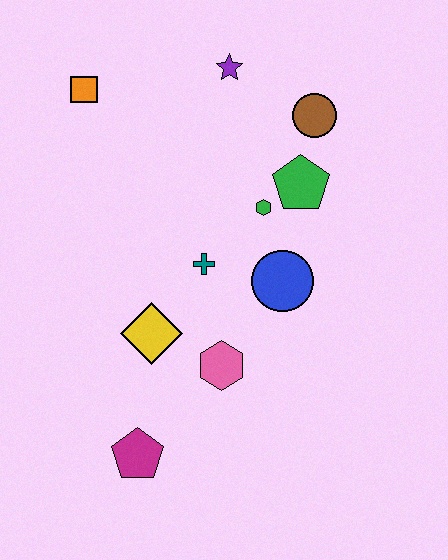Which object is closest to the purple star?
The brown circle is closest to the purple star.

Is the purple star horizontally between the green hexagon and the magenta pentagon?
Yes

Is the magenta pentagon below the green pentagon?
Yes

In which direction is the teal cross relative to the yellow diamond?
The teal cross is above the yellow diamond.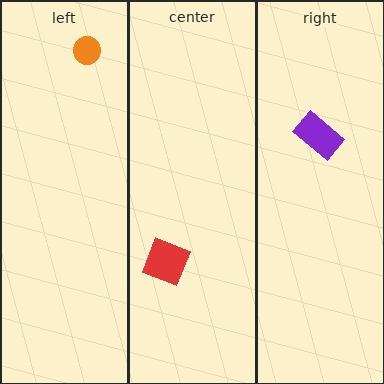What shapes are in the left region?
The orange circle.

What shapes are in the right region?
The purple rectangle.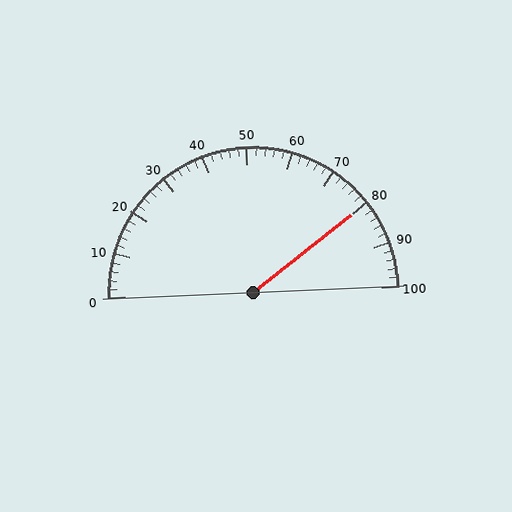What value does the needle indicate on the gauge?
The needle indicates approximately 80.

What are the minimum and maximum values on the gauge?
The gauge ranges from 0 to 100.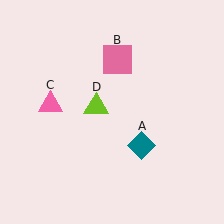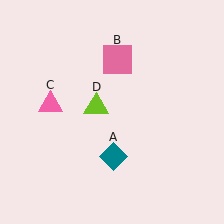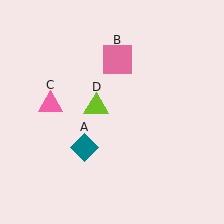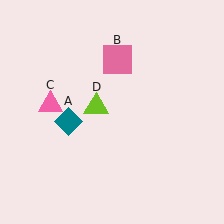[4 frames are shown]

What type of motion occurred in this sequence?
The teal diamond (object A) rotated clockwise around the center of the scene.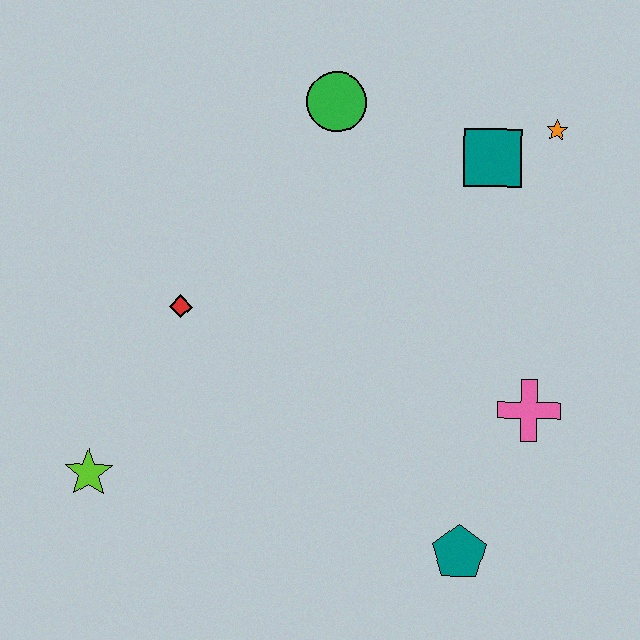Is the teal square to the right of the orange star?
No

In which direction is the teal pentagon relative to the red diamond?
The teal pentagon is to the right of the red diamond.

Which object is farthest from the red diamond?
The orange star is farthest from the red diamond.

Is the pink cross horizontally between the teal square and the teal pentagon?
No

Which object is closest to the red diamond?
The lime star is closest to the red diamond.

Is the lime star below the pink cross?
Yes